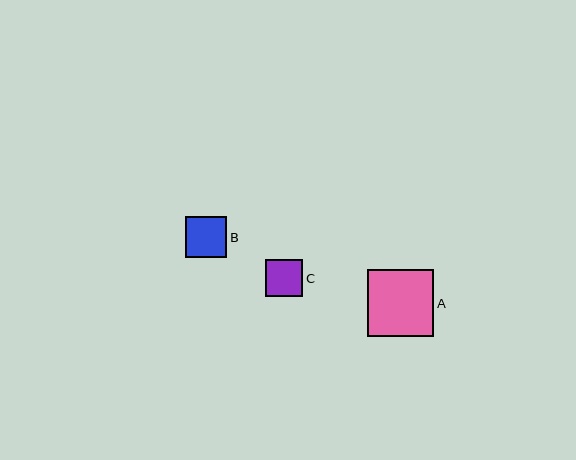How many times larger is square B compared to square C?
Square B is approximately 1.1 times the size of square C.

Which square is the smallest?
Square C is the smallest with a size of approximately 37 pixels.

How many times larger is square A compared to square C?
Square A is approximately 1.8 times the size of square C.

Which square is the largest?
Square A is the largest with a size of approximately 66 pixels.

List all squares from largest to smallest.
From largest to smallest: A, B, C.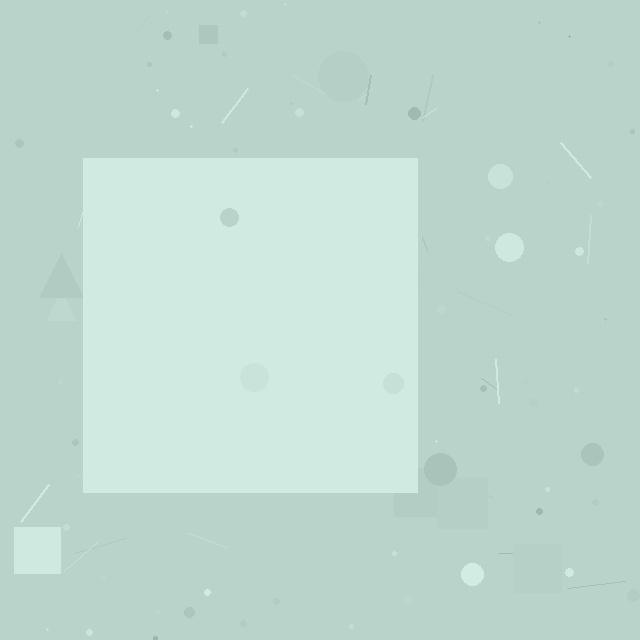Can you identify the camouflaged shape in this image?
The camouflaged shape is a square.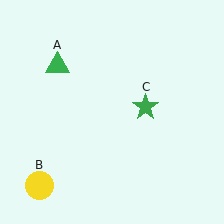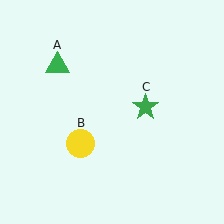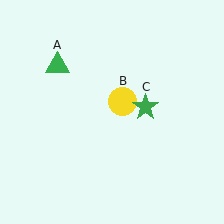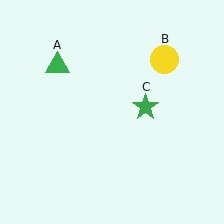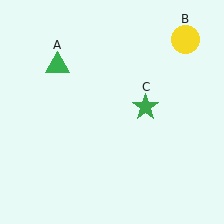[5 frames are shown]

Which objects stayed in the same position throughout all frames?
Green triangle (object A) and green star (object C) remained stationary.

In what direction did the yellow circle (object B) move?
The yellow circle (object B) moved up and to the right.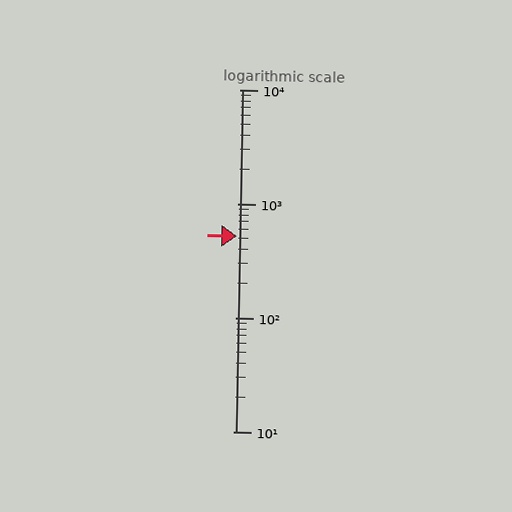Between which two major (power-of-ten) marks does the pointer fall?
The pointer is between 100 and 1000.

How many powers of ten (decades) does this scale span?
The scale spans 3 decades, from 10 to 10000.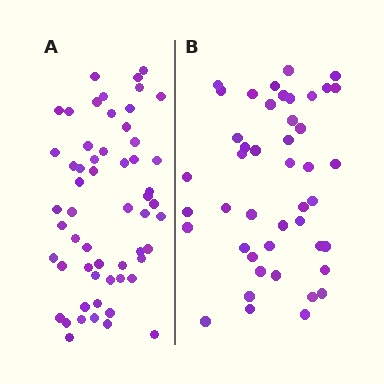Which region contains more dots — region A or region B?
Region A (the left region) has more dots.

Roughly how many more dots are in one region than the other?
Region A has roughly 12 or so more dots than region B.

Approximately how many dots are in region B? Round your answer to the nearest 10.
About 40 dots. (The exact count is 45, which rounds to 40.)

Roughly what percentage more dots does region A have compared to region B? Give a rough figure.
About 25% more.